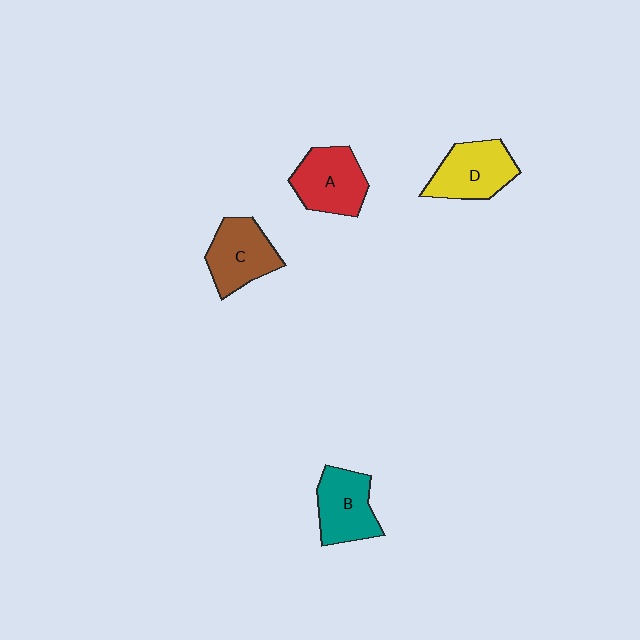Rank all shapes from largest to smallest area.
From largest to smallest: A (red), D (yellow), C (brown), B (teal).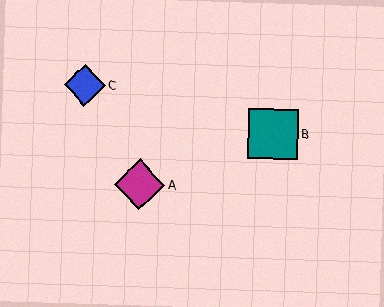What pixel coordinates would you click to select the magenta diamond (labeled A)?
Click at (139, 184) to select the magenta diamond A.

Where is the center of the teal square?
The center of the teal square is at (273, 134).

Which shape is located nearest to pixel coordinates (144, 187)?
The magenta diamond (labeled A) at (139, 184) is nearest to that location.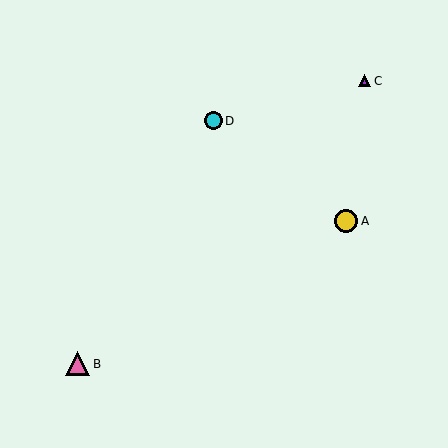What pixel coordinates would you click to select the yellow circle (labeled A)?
Click at (346, 221) to select the yellow circle A.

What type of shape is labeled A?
Shape A is a yellow circle.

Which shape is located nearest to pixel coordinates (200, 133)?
The cyan circle (labeled D) at (214, 121) is nearest to that location.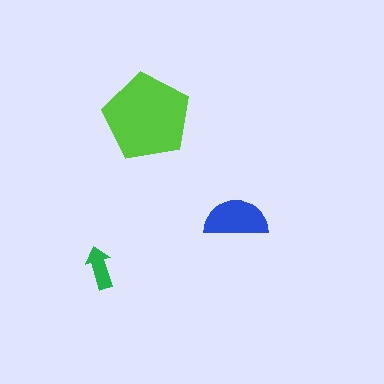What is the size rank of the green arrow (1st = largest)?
3rd.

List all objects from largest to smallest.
The lime pentagon, the blue semicircle, the green arrow.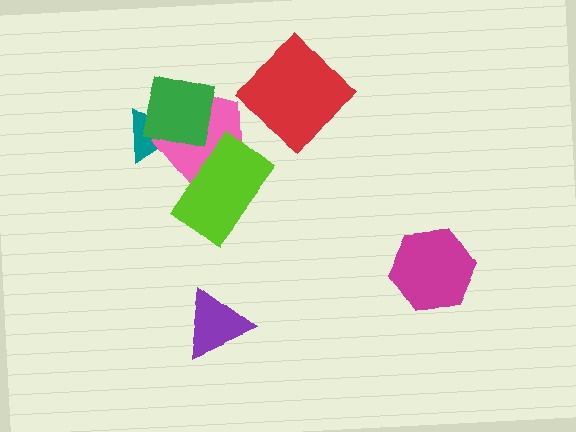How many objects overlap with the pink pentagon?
3 objects overlap with the pink pentagon.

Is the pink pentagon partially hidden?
Yes, it is partially covered by another shape.